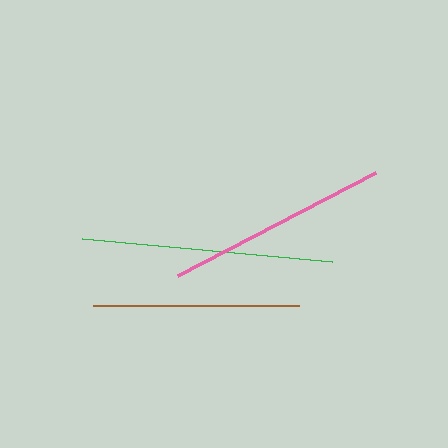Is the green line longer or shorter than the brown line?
The green line is longer than the brown line.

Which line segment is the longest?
The green line is the longest at approximately 252 pixels.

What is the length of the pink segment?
The pink segment is approximately 223 pixels long.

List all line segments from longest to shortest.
From longest to shortest: green, pink, brown.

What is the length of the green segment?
The green segment is approximately 252 pixels long.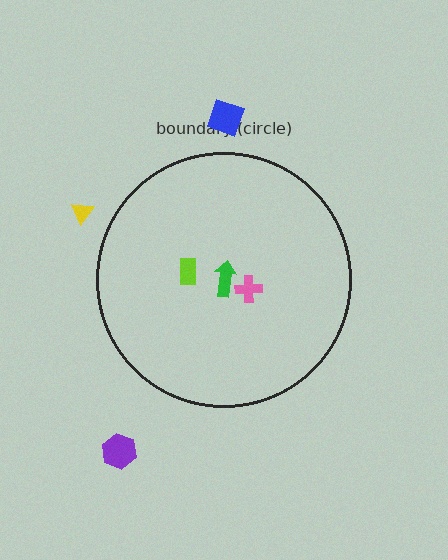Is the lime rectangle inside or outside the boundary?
Inside.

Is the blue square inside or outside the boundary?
Outside.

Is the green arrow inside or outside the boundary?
Inside.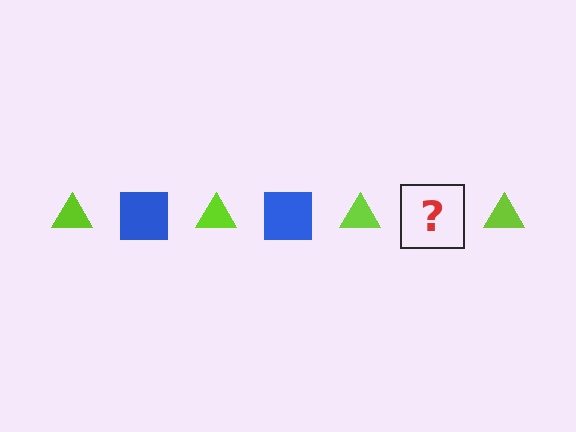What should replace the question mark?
The question mark should be replaced with a blue square.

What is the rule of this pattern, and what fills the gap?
The rule is that the pattern alternates between lime triangle and blue square. The gap should be filled with a blue square.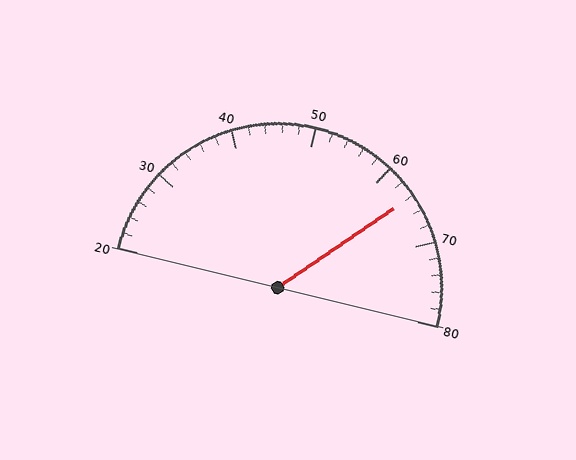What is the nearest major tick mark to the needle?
The nearest major tick mark is 60.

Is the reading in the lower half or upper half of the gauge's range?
The reading is in the upper half of the range (20 to 80).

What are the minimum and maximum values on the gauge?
The gauge ranges from 20 to 80.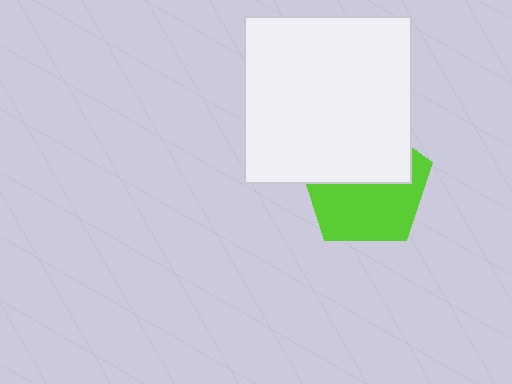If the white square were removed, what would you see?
You would see the complete lime pentagon.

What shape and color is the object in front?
The object in front is a white square.